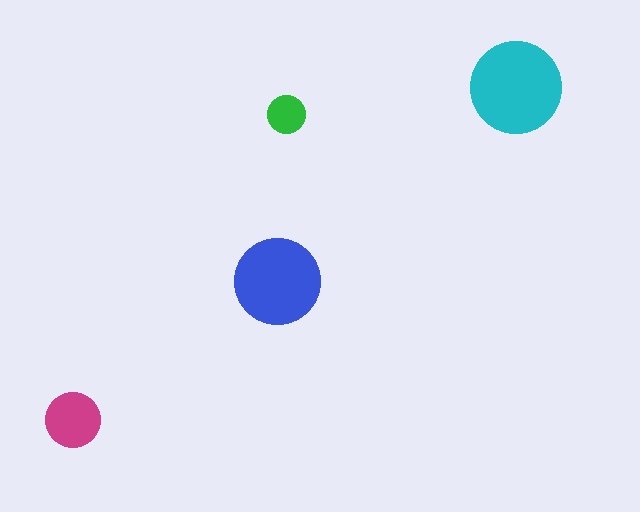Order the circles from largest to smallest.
the cyan one, the blue one, the magenta one, the green one.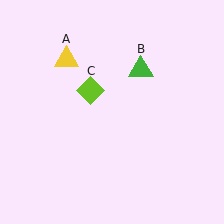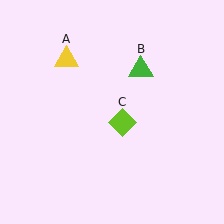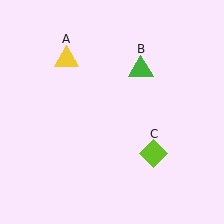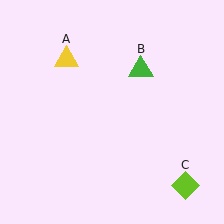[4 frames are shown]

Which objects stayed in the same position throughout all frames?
Yellow triangle (object A) and green triangle (object B) remained stationary.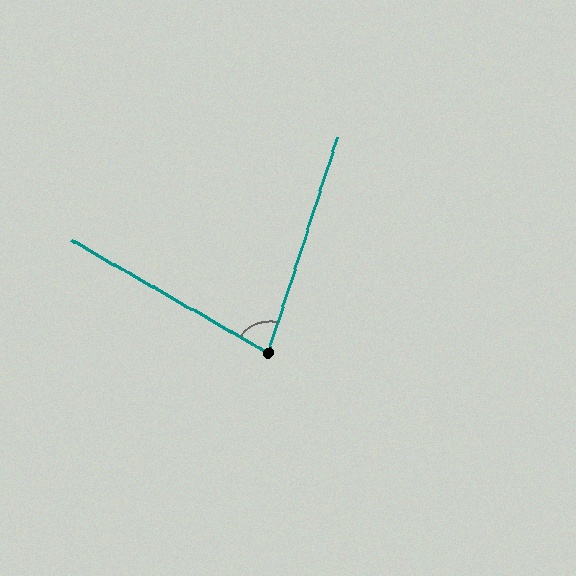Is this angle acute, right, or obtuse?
It is acute.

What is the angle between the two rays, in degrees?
Approximately 78 degrees.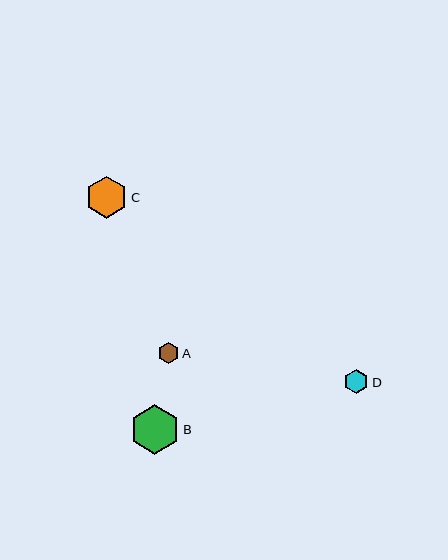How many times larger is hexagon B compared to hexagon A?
Hexagon B is approximately 2.3 times the size of hexagon A.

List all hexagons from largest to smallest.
From largest to smallest: B, C, D, A.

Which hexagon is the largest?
Hexagon B is the largest with a size of approximately 49 pixels.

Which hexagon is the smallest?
Hexagon A is the smallest with a size of approximately 21 pixels.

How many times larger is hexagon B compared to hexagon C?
Hexagon B is approximately 1.2 times the size of hexagon C.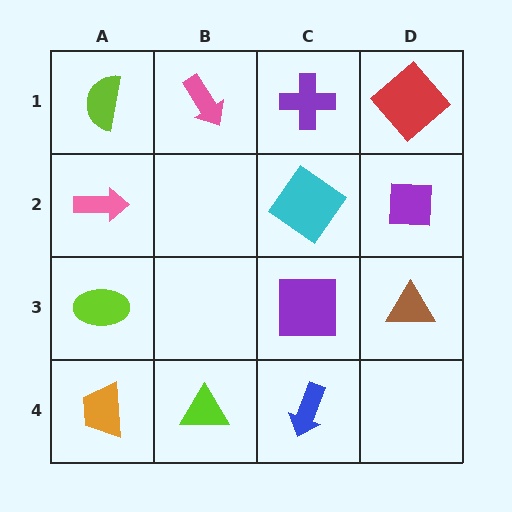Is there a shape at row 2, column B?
No, that cell is empty.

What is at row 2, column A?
A pink arrow.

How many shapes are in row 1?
4 shapes.